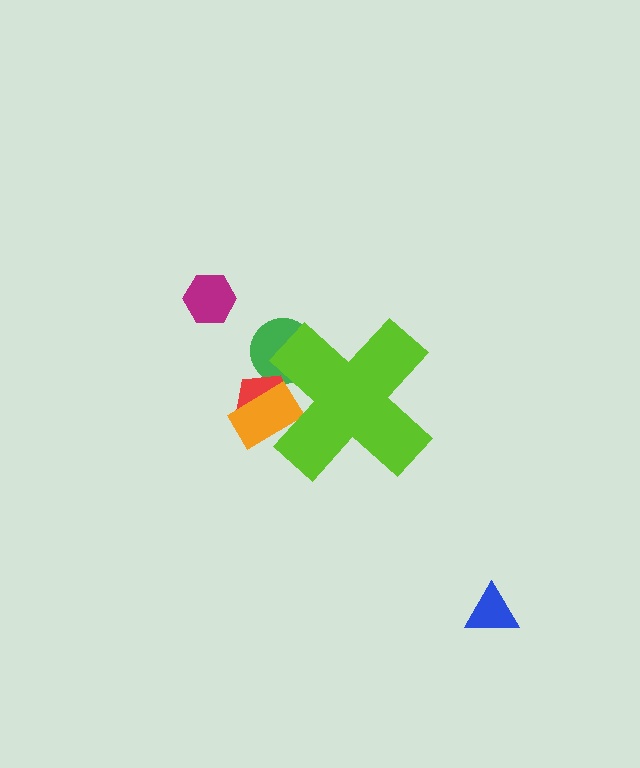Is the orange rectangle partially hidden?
Yes, the orange rectangle is partially hidden behind the lime cross.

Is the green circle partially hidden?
Yes, the green circle is partially hidden behind the lime cross.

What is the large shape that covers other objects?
A lime cross.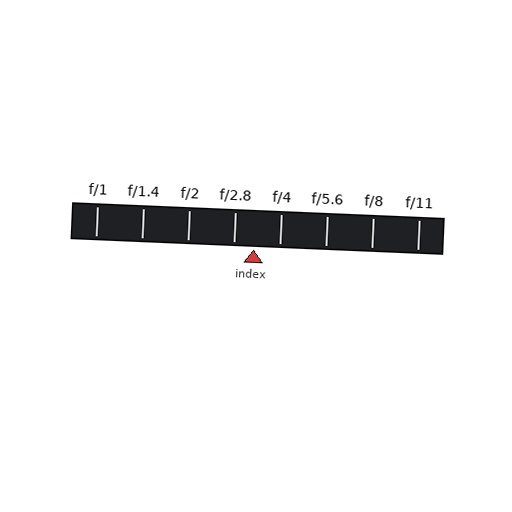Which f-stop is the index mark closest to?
The index mark is closest to f/2.8.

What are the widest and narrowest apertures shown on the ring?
The widest aperture shown is f/1 and the narrowest is f/11.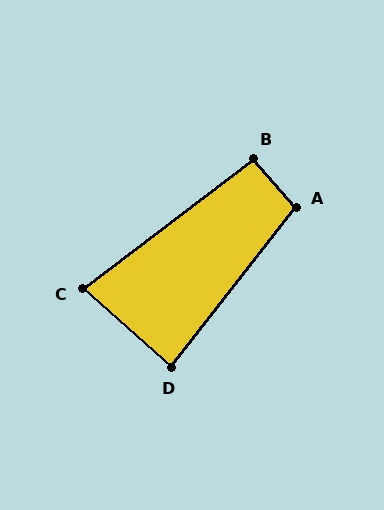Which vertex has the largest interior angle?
A, at approximately 101 degrees.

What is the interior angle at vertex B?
Approximately 94 degrees (approximately right).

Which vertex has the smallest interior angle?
C, at approximately 79 degrees.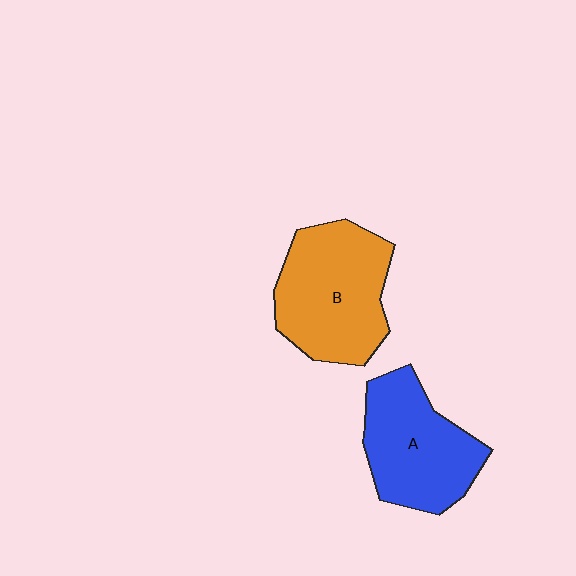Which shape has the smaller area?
Shape A (blue).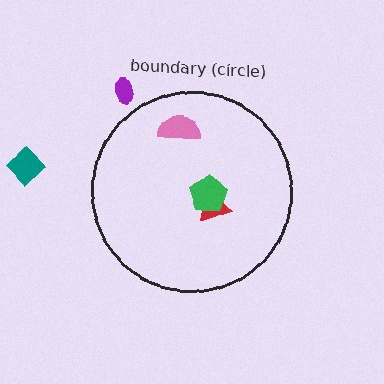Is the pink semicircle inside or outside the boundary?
Inside.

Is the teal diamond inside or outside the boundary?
Outside.